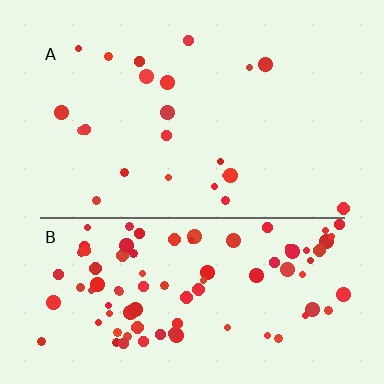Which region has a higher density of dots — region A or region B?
B (the bottom).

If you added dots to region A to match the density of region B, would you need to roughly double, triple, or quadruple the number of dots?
Approximately quadruple.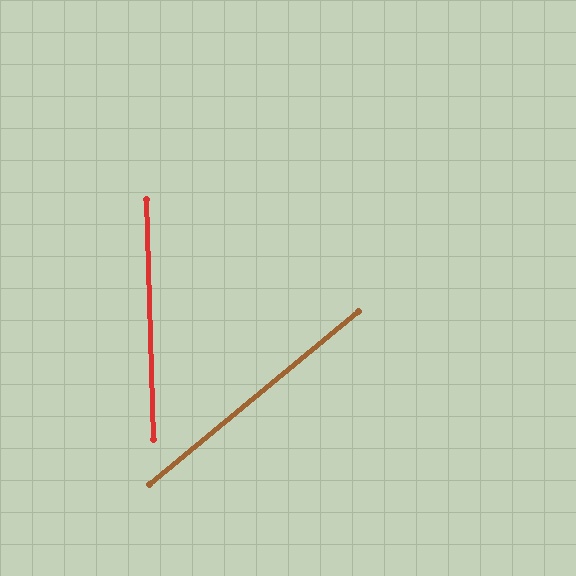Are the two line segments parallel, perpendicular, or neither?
Neither parallel nor perpendicular — they differ by about 52°.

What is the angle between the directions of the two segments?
Approximately 52 degrees.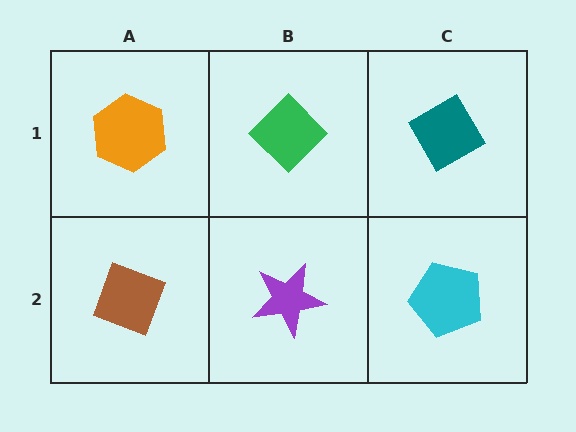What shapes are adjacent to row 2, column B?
A green diamond (row 1, column B), a brown diamond (row 2, column A), a cyan pentagon (row 2, column C).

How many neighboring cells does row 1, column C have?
2.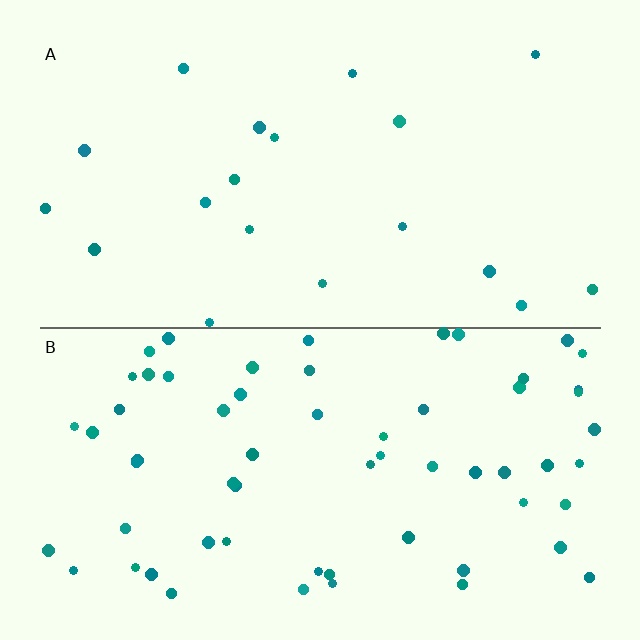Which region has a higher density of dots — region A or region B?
B (the bottom).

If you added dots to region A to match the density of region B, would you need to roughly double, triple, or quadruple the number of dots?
Approximately triple.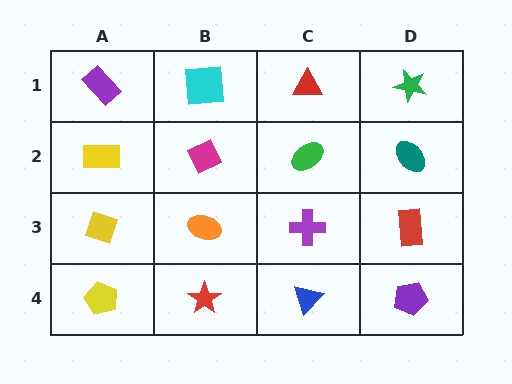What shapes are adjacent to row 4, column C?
A purple cross (row 3, column C), a red star (row 4, column B), a purple pentagon (row 4, column D).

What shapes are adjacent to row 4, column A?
A yellow diamond (row 3, column A), a red star (row 4, column B).